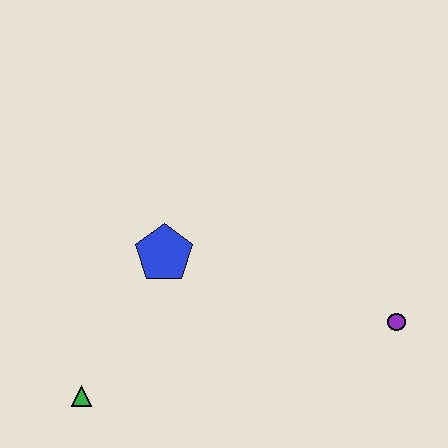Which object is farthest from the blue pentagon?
The purple circle is farthest from the blue pentagon.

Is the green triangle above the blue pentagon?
No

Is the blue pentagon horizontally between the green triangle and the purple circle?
Yes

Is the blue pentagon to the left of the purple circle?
Yes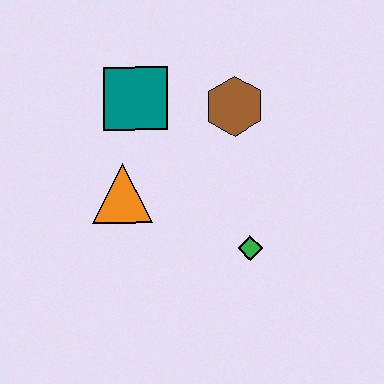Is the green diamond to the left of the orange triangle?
No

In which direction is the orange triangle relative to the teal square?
The orange triangle is below the teal square.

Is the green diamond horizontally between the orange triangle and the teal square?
No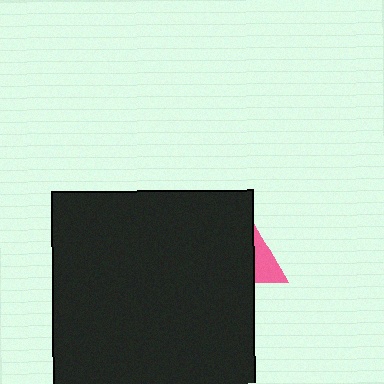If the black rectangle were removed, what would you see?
You would see the complete pink triangle.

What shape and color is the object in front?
The object in front is a black rectangle.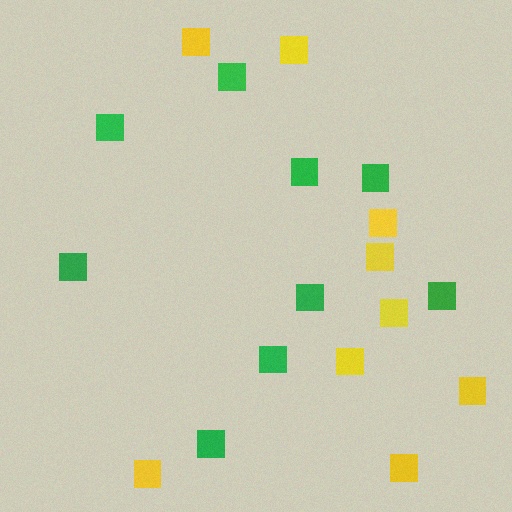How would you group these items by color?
There are 2 groups: one group of green squares (9) and one group of yellow squares (9).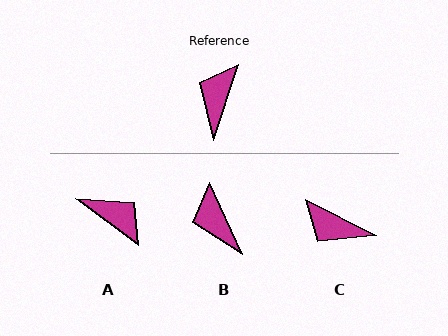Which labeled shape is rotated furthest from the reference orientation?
A, about 108 degrees away.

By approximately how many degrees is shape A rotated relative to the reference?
Approximately 108 degrees clockwise.